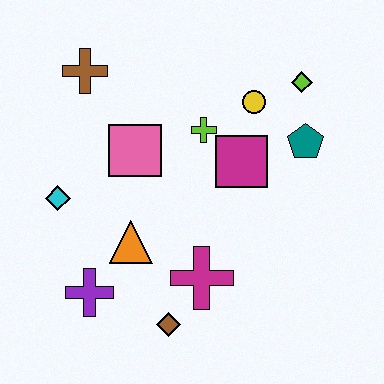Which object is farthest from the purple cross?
The lime diamond is farthest from the purple cross.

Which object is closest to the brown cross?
The pink square is closest to the brown cross.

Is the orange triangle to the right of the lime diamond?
No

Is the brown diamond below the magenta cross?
Yes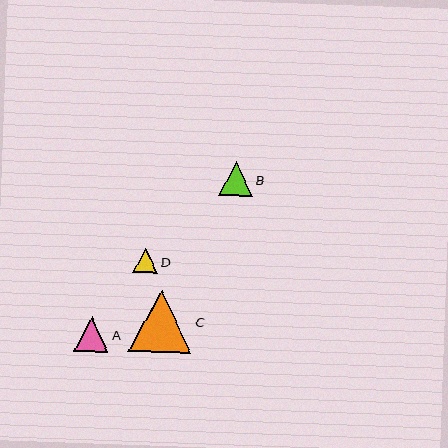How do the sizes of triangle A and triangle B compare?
Triangle A and triangle B are approximately the same size.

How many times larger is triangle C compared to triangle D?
Triangle C is approximately 2.6 times the size of triangle D.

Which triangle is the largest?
Triangle C is the largest with a size of approximately 63 pixels.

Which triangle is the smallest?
Triangle D is the smallest with a size of approximately 25 pixels.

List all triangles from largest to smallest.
From largest to smallest: C, A, B, D.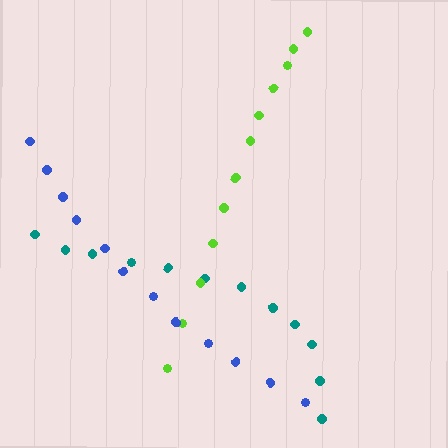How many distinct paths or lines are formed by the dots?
There are 3 distinct paths.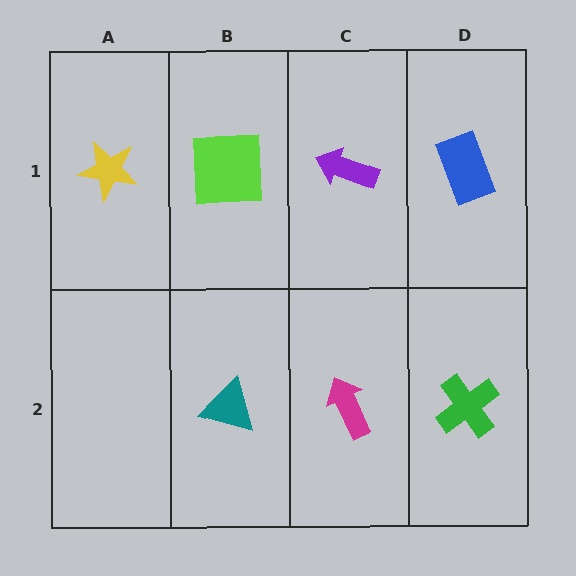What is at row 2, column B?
A teal triangle.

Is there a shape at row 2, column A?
No, that cell is empty.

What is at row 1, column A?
A yellow star.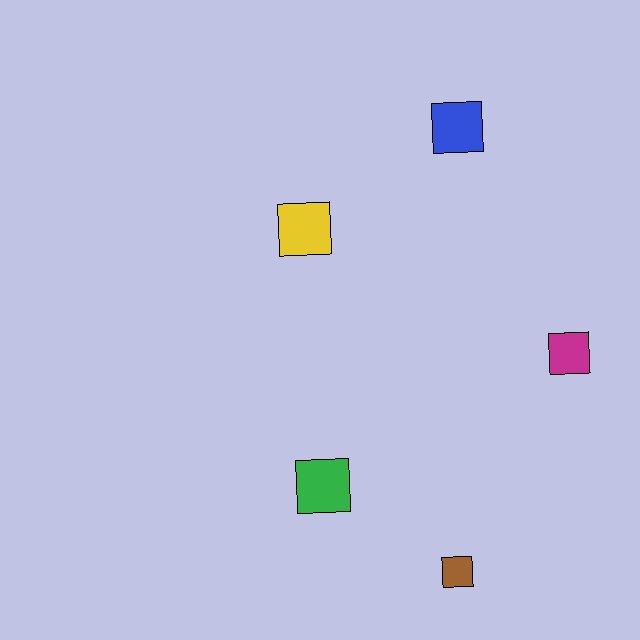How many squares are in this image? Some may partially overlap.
There are 5 squares.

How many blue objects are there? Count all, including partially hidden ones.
There is 1 blue object.